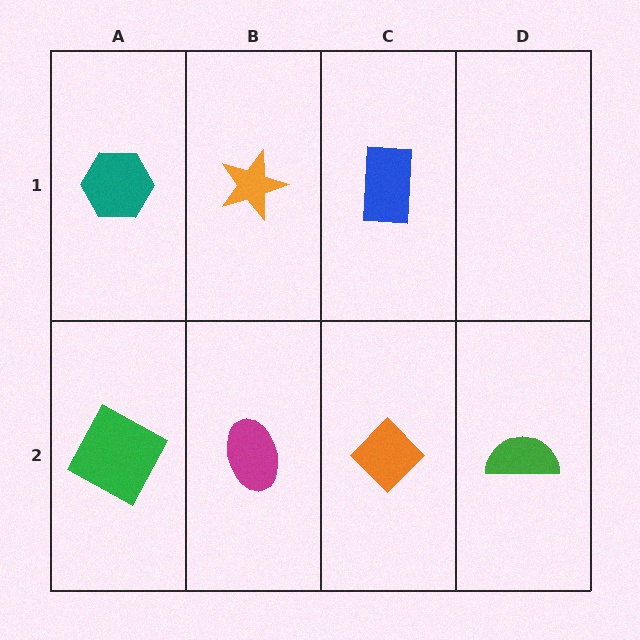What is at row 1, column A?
A teal hexagon.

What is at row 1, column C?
A blue rectangle.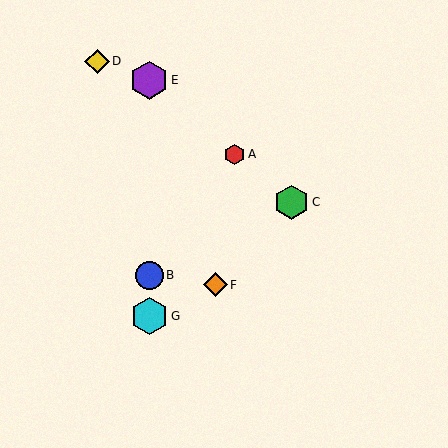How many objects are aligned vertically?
3 objects (B, E, G) are aligned vertically.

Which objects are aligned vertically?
Objects B, E, G are aligned vertically.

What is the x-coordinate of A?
Object A is at x≈235.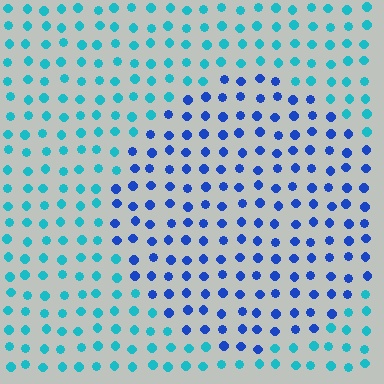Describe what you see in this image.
The image is filled with small cyan elements in a uniform arrangement. A circle-shaped region is visible where the elements are tinted to a slightly different hue, forming a subtle color boundary.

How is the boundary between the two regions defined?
The boundary is defined purely by a slight shift in hue (about 42 degrees). Spacing, size, and orientation are identical on both sides.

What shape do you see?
I see a circle.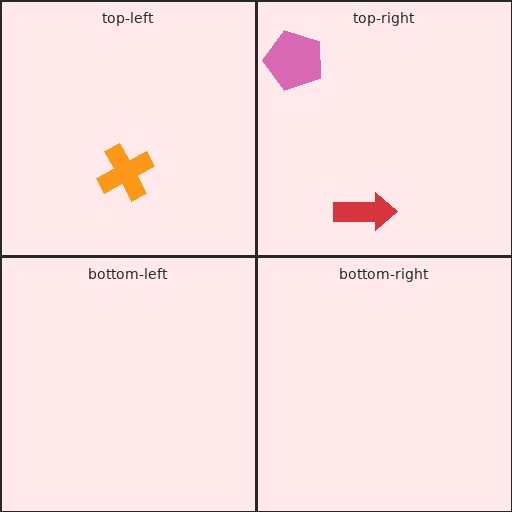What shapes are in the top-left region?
The orange cross.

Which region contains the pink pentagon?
The top-right region.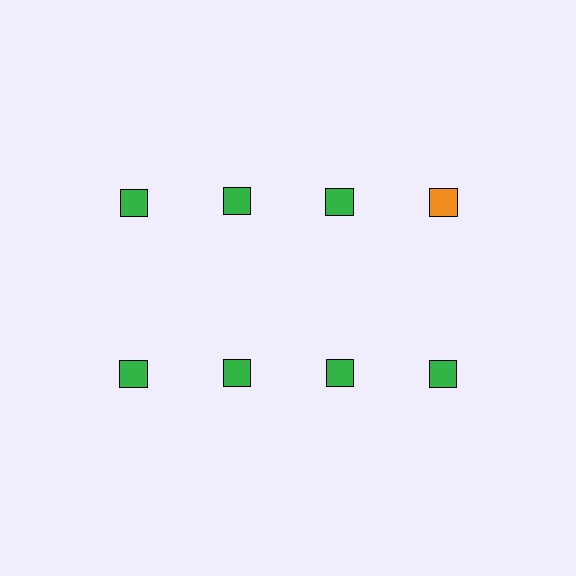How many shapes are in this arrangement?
There are 8 shapes arranged in a grid pattern.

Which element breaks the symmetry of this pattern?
The orange square in the top row, second from right column breaks the symmetry. All other shapes are green squares.